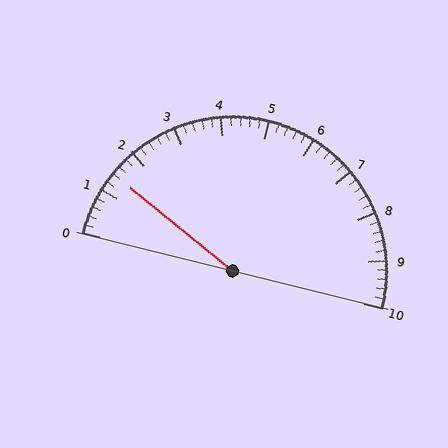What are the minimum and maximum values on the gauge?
The gauge ranges from 0 to 10.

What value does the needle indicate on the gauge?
The needle indicates approximately 1.4.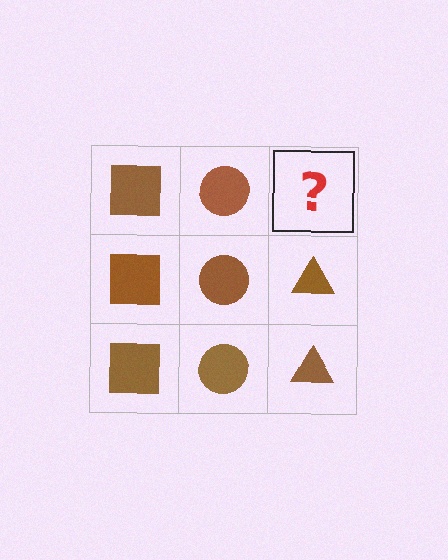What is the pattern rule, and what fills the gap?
The rule is that each column has a consistent shape. The gap should be filled with a brown triangle.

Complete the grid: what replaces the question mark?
The question mark should be replaced with a brown triangle.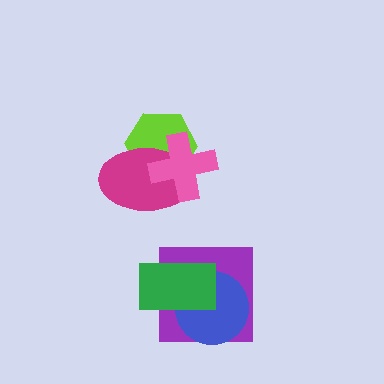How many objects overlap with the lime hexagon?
2 objects overlap with the lime hexagon.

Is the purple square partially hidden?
Yes, it is partially covered by another shape.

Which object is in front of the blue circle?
The green rectangle is in front of the blue circle.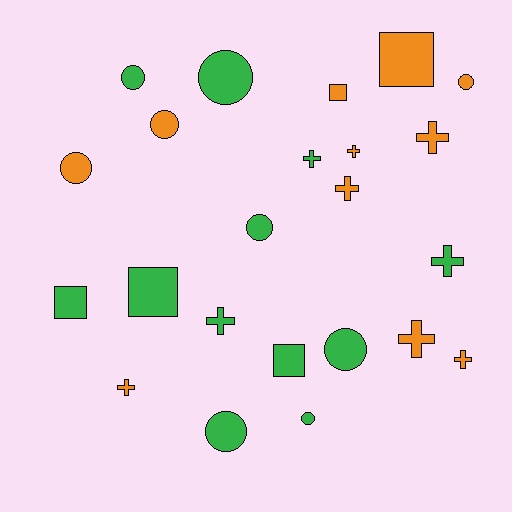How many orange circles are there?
There are 3 orange circles.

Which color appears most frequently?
Green, with 12 objects.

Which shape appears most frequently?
Circle, with 9 objects.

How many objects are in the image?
There are 23 objects.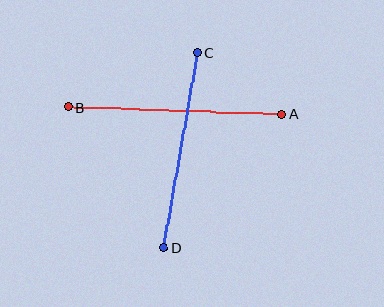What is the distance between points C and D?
The distance is approximately 198 pixels.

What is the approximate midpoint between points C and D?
The midpoint is at approximately (180, 150) pixels.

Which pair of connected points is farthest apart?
Points A and B are farthest apart.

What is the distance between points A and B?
The distance is approximately 213 pixels.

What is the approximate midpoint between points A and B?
The midpoint is at approximately (175, 111) pixels.